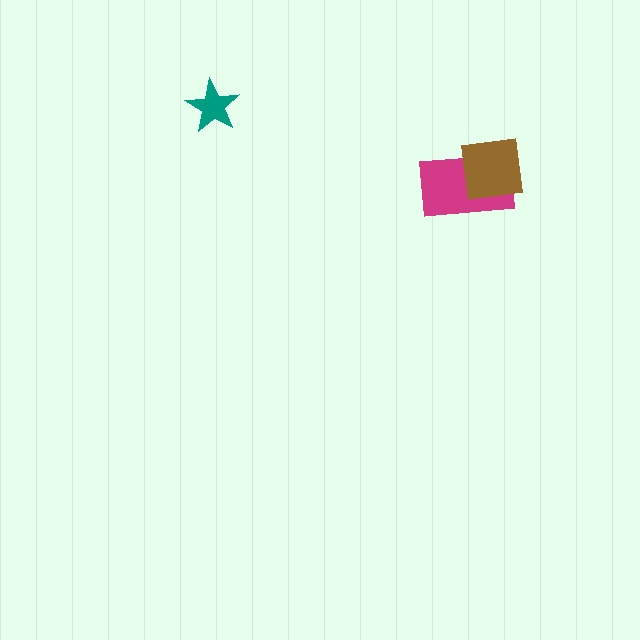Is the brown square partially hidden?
No, no other shape covers it.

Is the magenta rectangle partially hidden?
Yes, it is partially covered by another shape.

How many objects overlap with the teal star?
0 objects overlap with the teal star.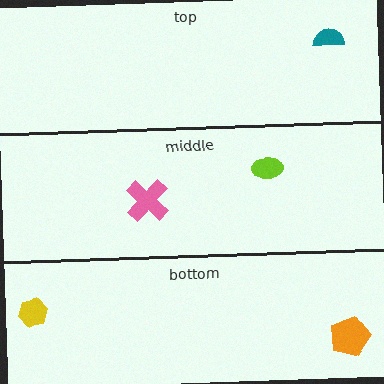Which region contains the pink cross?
The middle region.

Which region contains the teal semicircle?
The top region.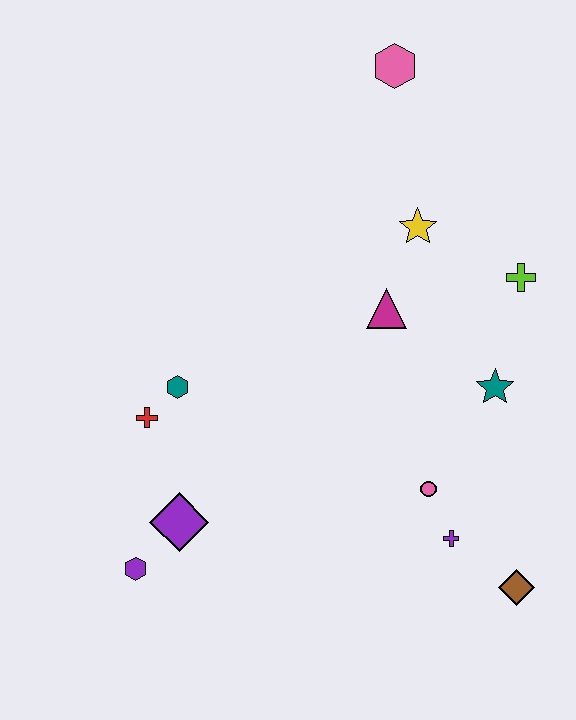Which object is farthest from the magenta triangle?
The purple hexagon is farthest from the magenta triangle.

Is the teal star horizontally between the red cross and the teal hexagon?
No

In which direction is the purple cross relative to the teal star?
The purple cross is below the teal star.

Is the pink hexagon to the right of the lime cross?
No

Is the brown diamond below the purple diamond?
Yes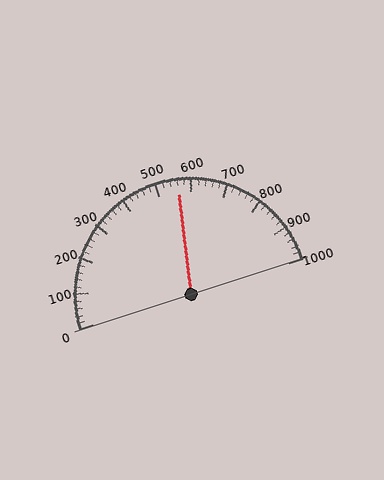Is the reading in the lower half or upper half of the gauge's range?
The reading is in the upper half of the range (0 to 1000).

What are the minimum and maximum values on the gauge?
The gauge ranges from 0 to 1000.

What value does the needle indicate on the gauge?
The needle indicates approximately 560.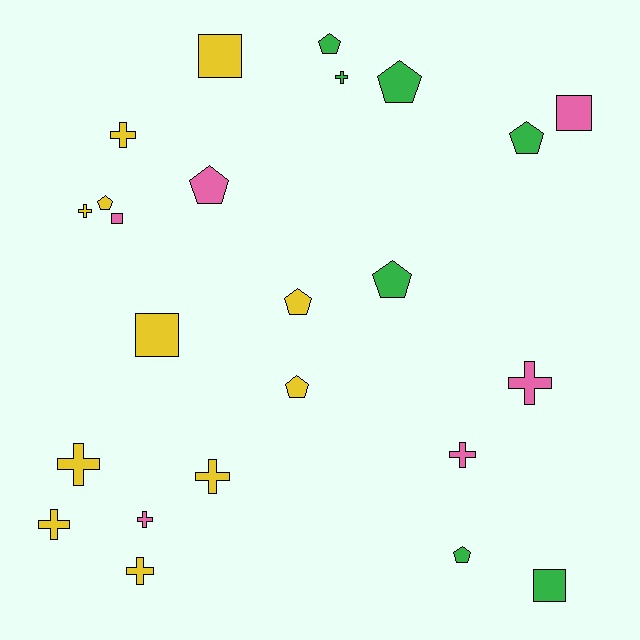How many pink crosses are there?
There are 3 pink crosses.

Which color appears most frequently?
Yellow, with 11 objects.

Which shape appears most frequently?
Cross, with 10 objects.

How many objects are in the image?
There are 24 objects.